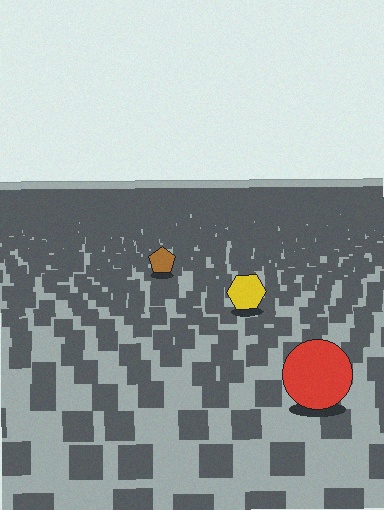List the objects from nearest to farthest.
From nearest to farthest: the red circle, the yellow hexagon, the brown pentagon.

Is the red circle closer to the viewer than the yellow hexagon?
Yes. The red circle is closer — you can tell from the texture gradient: the ground texture is coarser near it.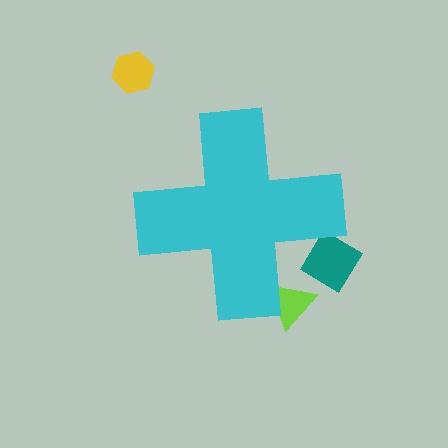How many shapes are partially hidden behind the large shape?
2 shapes are partially hidden.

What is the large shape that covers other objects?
A cyan cross.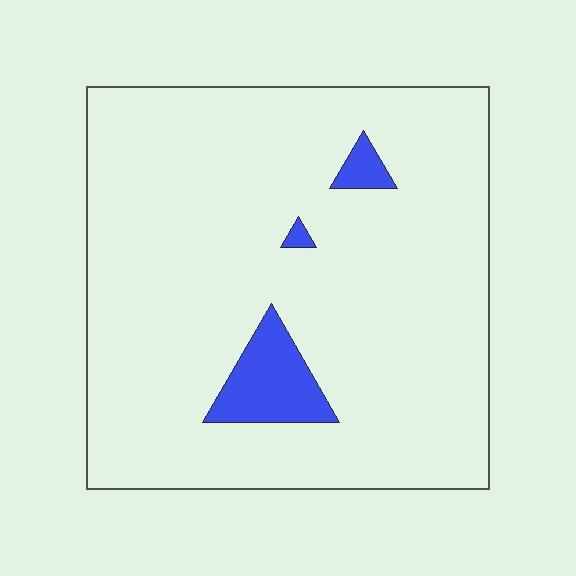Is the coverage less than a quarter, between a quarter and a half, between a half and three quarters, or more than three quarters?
Less than a quarter.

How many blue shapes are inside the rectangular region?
3.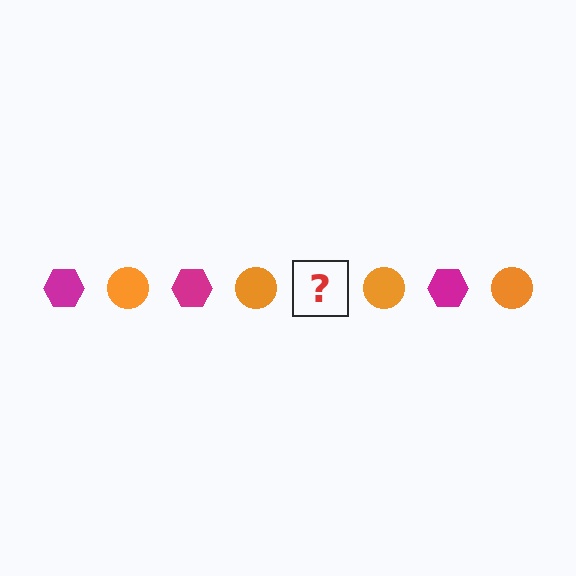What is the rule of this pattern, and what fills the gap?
The rule is that the pattern alternates between magenta hexagon and orange circle. The gap should be filled with a magenta hexagon.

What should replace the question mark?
The question mark should be replaced with a magenta hexagon.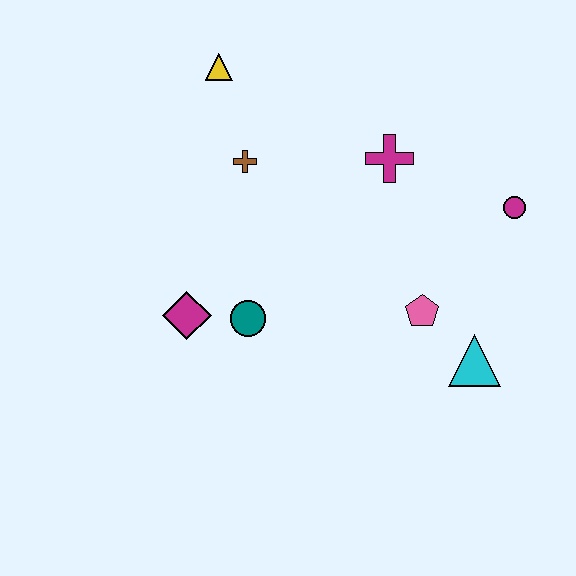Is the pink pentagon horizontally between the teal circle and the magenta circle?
Yes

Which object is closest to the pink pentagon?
The cyan triangle is closest to the pink pentagon.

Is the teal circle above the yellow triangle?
No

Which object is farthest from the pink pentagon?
The yellow triangle is farthest from the pink pentagon.